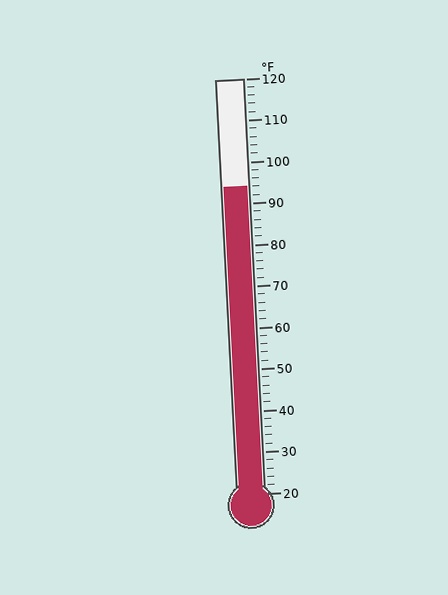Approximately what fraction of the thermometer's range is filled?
The thermometer is filled to approximately 75% of its range.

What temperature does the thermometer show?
The thermometer shows approximately 94°F.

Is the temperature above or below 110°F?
The temperature is below 110°F.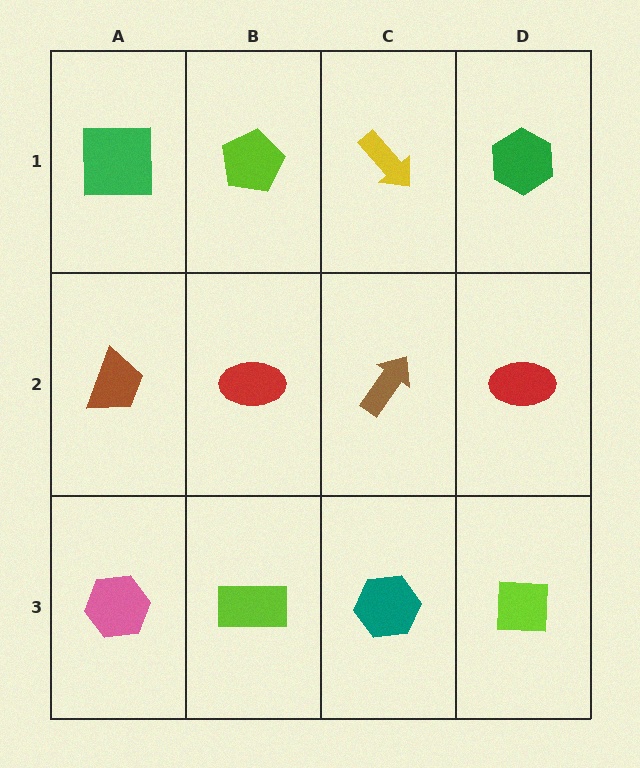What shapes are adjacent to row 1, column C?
A brown arrow (row 2, column C), a lime pentagon (row 1, column B), a green hexagon (row 1, column D).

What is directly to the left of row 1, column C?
A lime pentagon.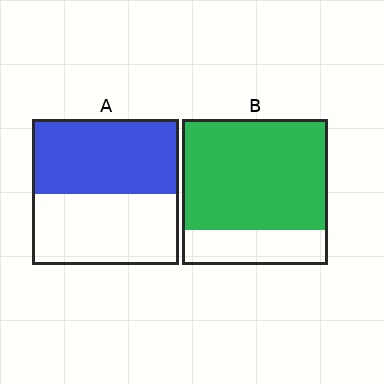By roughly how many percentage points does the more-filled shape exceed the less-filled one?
By roughly 25 percentage points (B over A).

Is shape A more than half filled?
Roughly half.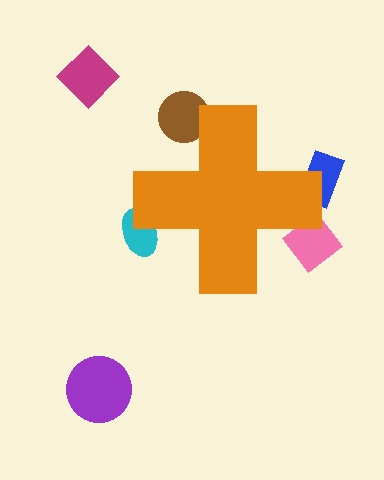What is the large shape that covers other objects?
An orange cross.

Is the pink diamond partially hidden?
Yes, the pink diamond is partially hidden behind the orange cross.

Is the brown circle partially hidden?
Yes, the brown circle is partially hidden behind the orange cross.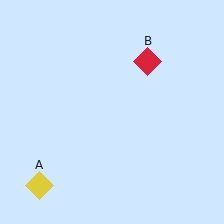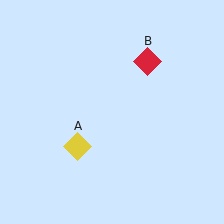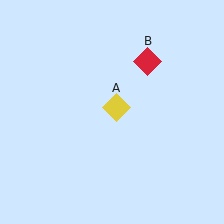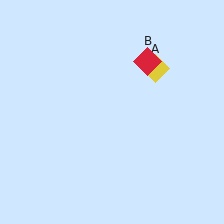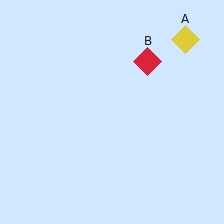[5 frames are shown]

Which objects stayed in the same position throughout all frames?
Red diamond (object B) remained stationary.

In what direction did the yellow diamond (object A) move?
The yellow diamond (object A) moved up and to the right.